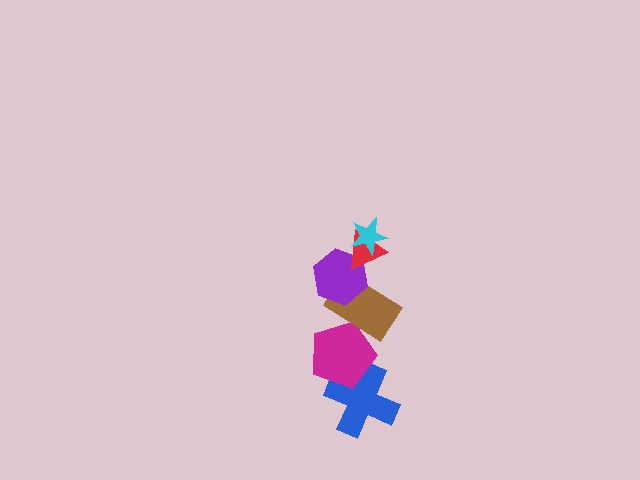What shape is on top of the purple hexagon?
The red triangle is on top of the purple hexagon.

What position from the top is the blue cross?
The blue cross is 6th from the top.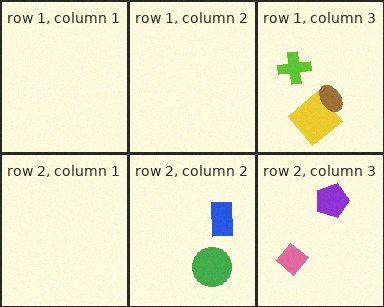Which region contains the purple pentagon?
The row 2, column 3 region.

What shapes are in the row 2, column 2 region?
The blue rectangle, the green circle.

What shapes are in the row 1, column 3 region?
The yellow diamond, the lime cross, the brown ellipse.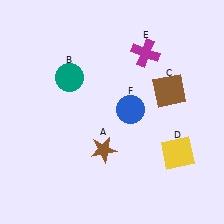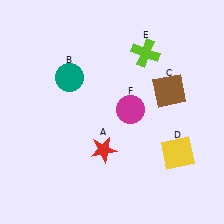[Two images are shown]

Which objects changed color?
A changed from brown to red. E changed from magenta to lime. F changed from blue to magenta.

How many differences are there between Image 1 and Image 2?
There are 3 differences between the two images.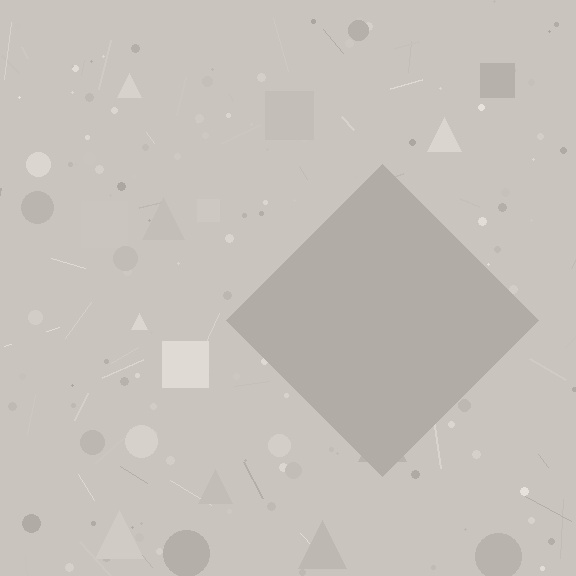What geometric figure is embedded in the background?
A diamond is embedded in the background.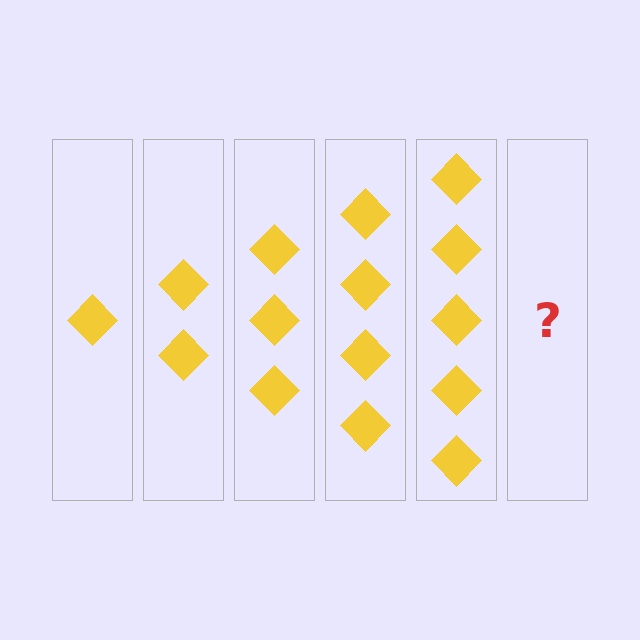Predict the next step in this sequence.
The next step is 6 diamonds.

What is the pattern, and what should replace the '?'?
The pattern is that each step adds one more diamond. The '?' should be 6 diamonds.